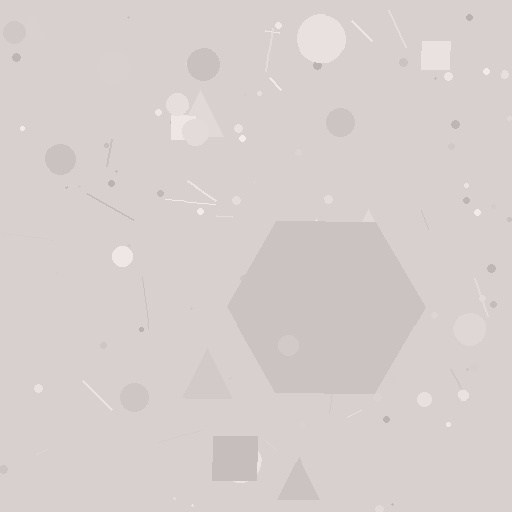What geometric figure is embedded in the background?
A hexagon is embedded in the background.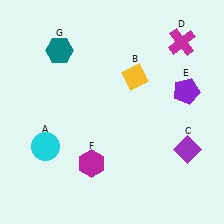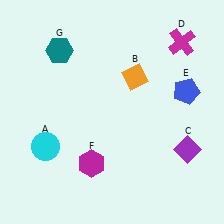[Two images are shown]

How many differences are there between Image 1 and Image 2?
There are 2 differences between the two images.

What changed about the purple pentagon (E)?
In Image 1, E is purple. In Image 2, it changed to blue.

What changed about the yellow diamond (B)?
In Image 1, B is yellow. In Image 2, it changed to orange.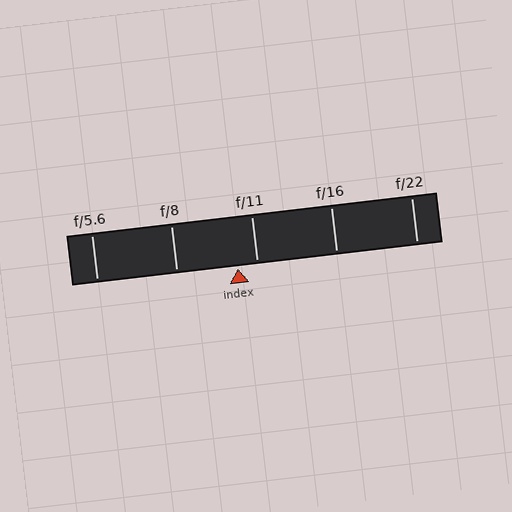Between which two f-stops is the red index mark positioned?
The index mark is between f/8 and f/11.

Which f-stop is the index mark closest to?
The index mark is closest to f/11.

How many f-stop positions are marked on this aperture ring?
There are 5 f-stop positions marked.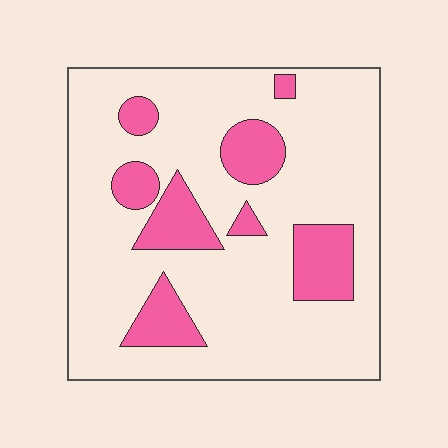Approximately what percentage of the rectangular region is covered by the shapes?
Approximately 20%.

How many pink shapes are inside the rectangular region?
8.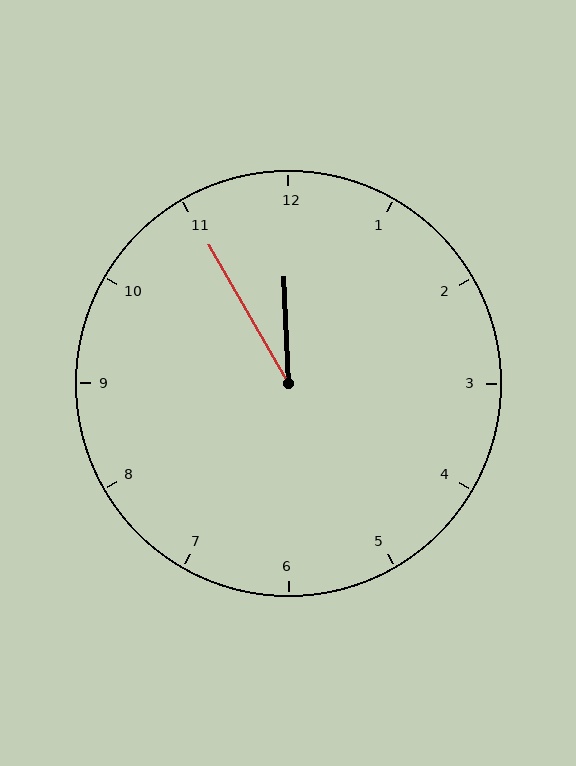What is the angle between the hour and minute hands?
Approximately 28 degrees.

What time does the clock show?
11:55.